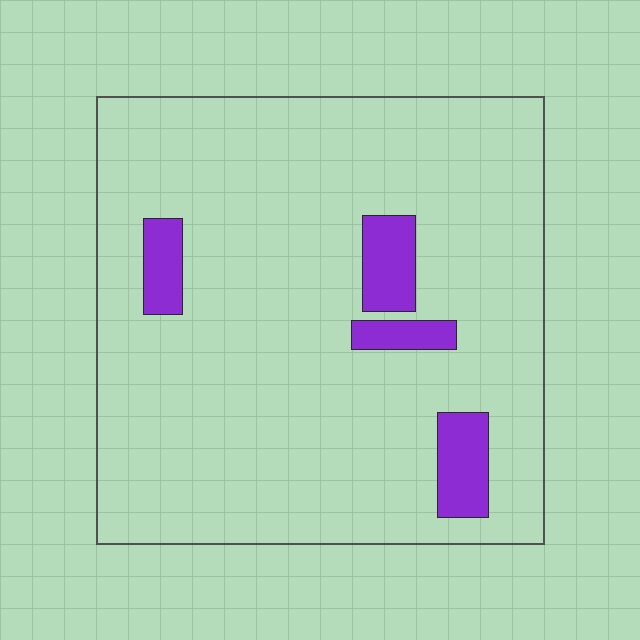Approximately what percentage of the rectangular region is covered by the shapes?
Approximately 10%.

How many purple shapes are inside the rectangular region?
4.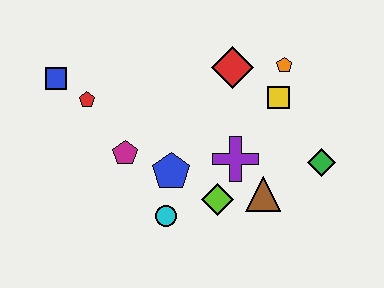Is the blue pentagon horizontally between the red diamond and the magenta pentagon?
Yes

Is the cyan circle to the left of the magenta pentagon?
No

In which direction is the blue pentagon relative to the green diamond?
The blue pentagon is to the left of the green diamond.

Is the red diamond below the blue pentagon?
No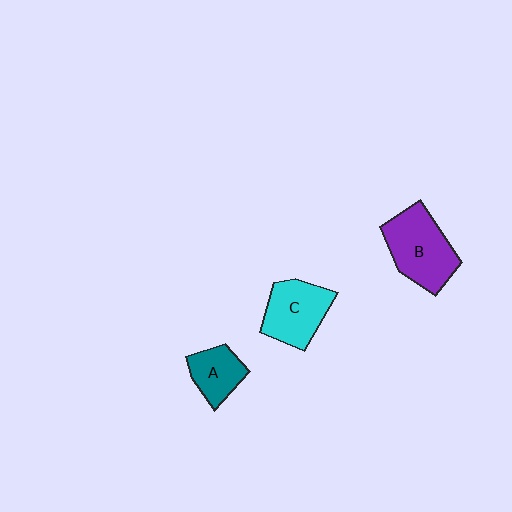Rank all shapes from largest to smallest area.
From largest to smallest: B (purple), C (cyan), A (teal).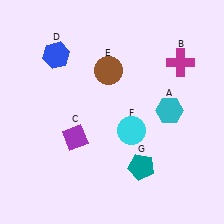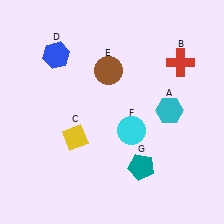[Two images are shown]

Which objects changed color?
B changed from magenta to red. C changed from purple to yellow.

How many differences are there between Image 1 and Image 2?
There are 2 differences between the two images.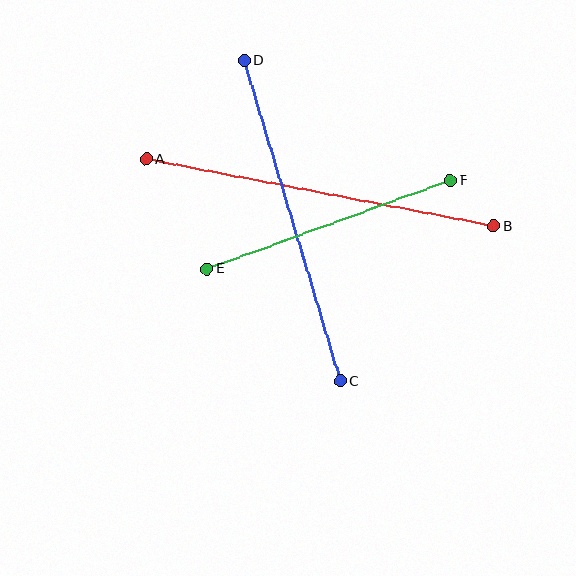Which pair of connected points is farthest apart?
Points A and B are farthest apart.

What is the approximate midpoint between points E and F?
The midpoint is at approximately (329, 225) pixels.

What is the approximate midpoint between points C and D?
The midpoint is at approximately (292, 221) pixels.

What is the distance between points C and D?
The distance is approximately 335 pixels.